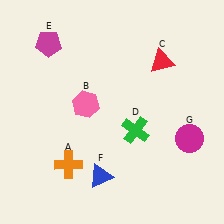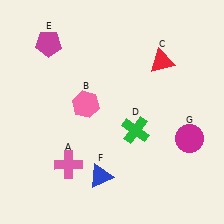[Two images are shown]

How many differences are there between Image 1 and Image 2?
There is 1 difference between the two images.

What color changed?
The cross (A) changed from orange in Image 1 to pink in Image 2.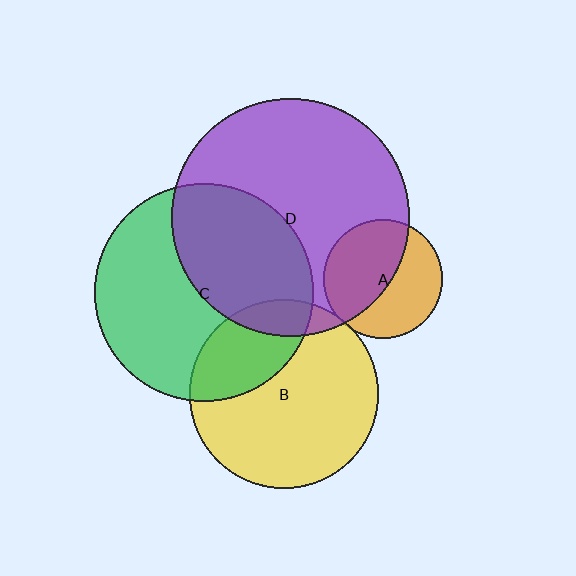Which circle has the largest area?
Circle D (purple).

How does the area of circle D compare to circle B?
Approximately 1.6 times.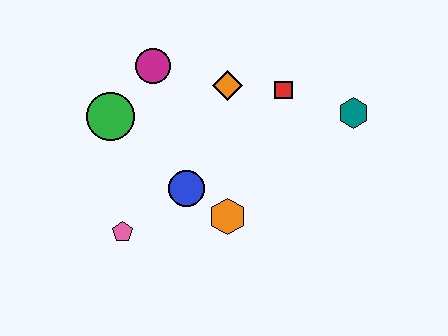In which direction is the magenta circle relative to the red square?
The magenta circle is to the left of the red square.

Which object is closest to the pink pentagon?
The blue circle is closest to the pink pentagon.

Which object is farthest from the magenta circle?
The teal hexagon is farthest from the magenta circle.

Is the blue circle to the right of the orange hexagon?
No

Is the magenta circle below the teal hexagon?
No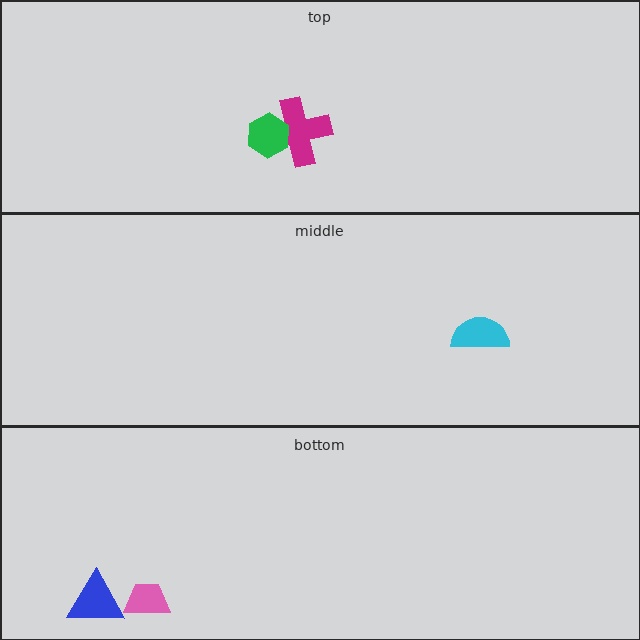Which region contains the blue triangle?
The bottom region.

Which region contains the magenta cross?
The top region.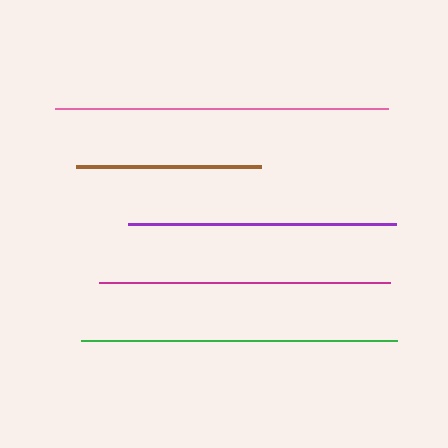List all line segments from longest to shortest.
From longest to shortest: pink, green, magenta, purple, brown.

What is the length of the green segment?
The green segment is approximately 316 pixels long.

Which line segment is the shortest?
The brown line is the shortest at approximately 185 pixels.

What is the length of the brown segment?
The brown segment is approximately 185 pixels long.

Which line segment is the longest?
The pink line is the longest at approximately 334 pixels.